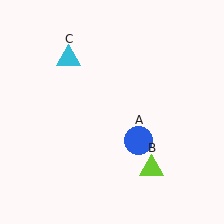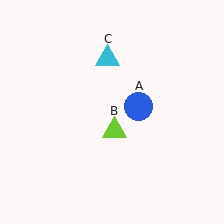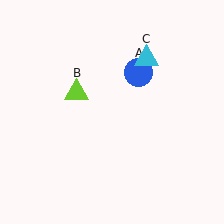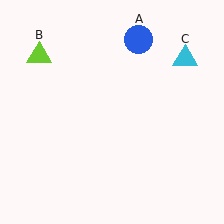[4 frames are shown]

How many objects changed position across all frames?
3 objects changed position: blue circle (object A), lime triangle (object B), cyan triangle (object C).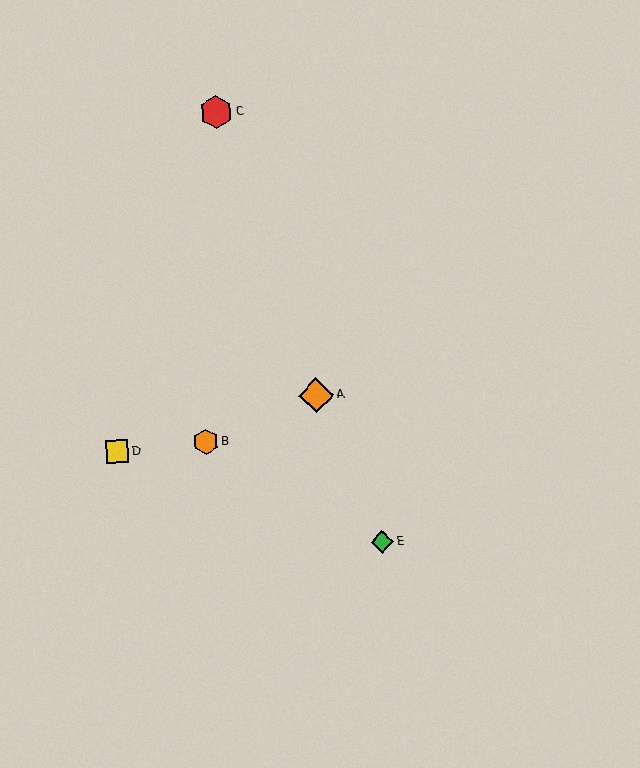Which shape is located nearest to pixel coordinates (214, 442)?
The orange hexagon (labeled B) at (205, 442) is nearest to that location.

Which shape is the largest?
The orange diamond (labeled A) is the largest.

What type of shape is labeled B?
Shape B is an orange hexagon.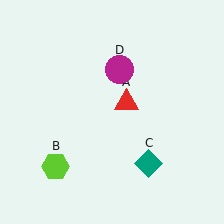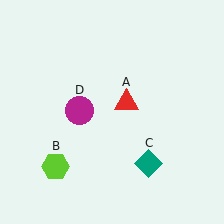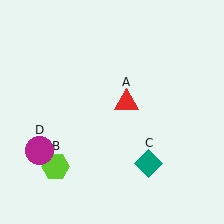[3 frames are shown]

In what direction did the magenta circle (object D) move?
The magenta circle (object D) moved down and to the left.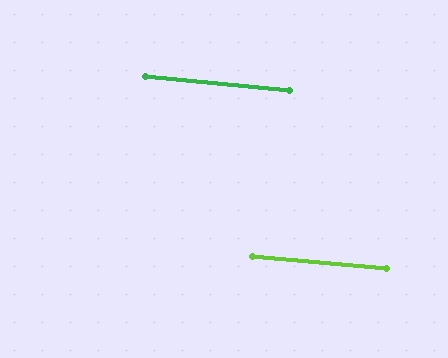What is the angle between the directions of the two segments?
Approximately 1 degree.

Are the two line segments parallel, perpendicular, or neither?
Parallel — their directions differ by only 0.6°.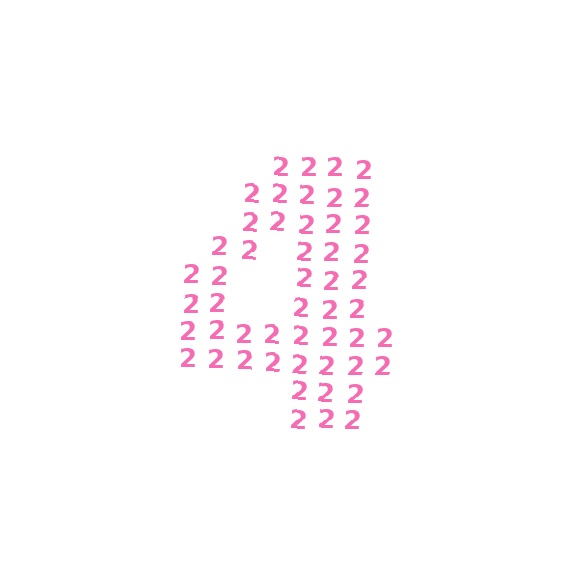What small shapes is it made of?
It is made of small digit 2's.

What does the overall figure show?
The overall figure shows the digit 4.